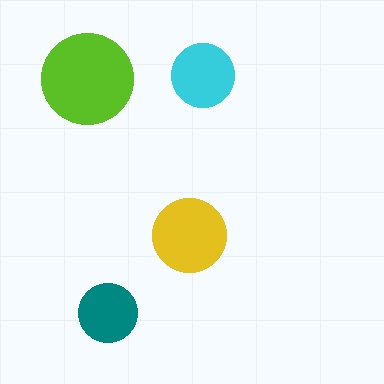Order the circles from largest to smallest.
the lime one, the yellow one, the cyan one, the teal one.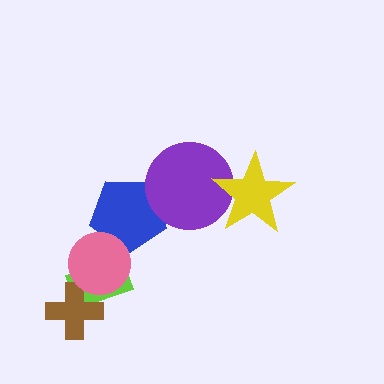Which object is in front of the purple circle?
The yellow star is in front of the purple circle.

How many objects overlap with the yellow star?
1 object overlaps with the yellow star.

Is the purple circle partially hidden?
Yes, it is partially covered by another shape.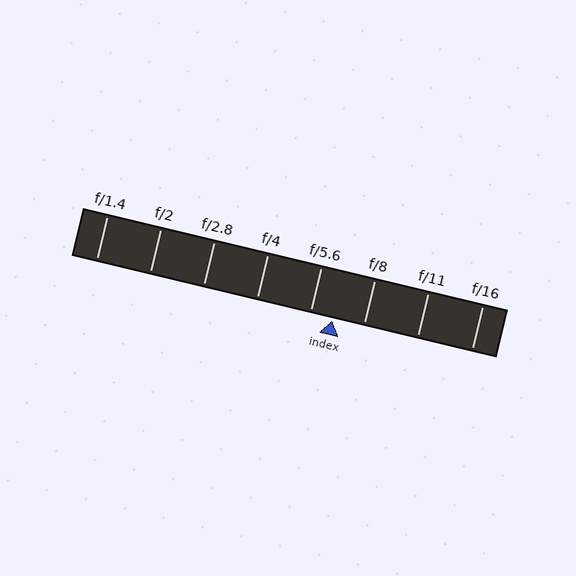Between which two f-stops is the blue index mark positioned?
The index mark is between f/5.6 and f/8.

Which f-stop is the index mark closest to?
The index mark is closest to f/5.6.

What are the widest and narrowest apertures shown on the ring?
The widest aperture shown is f/1.4 and the narrowest is f/16.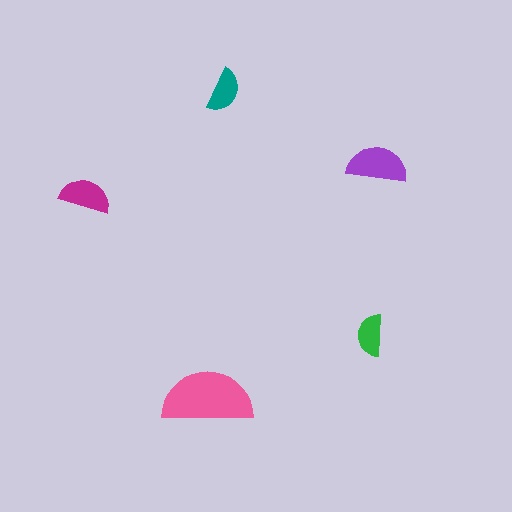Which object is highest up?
The teal semicircle is topmost.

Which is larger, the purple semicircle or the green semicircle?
The purple one.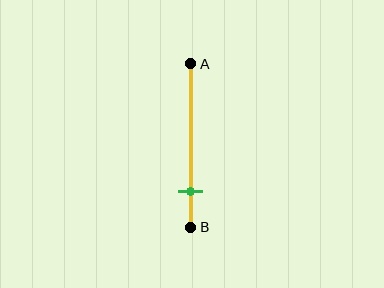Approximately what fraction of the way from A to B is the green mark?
The green mark is approximately 80% of the way from A to B.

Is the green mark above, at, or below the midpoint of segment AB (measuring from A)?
The green mark is below the midpoint of segment AB.